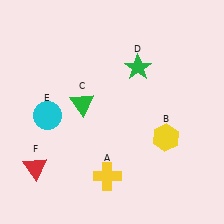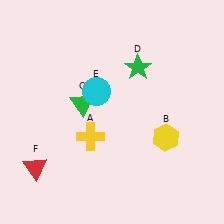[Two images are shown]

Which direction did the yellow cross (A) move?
The yellow cross (A) moved up.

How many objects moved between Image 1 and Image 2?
2 objects moved between the two images.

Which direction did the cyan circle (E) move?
The cyan circle (E) moved right.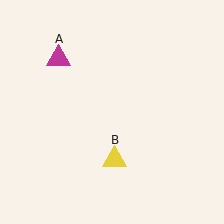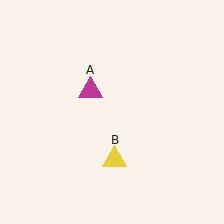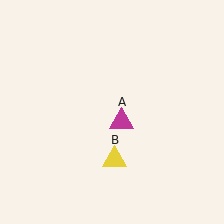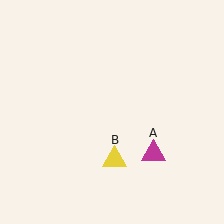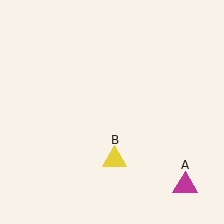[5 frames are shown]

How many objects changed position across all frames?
1 object changed position: magenta triangle (object A).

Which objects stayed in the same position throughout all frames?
Yellow triangle (object B) remained stationary.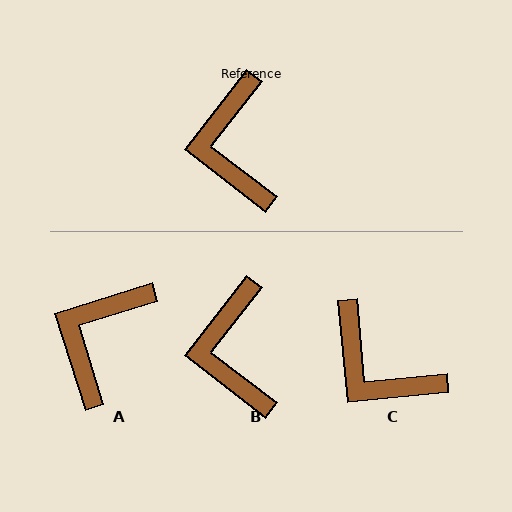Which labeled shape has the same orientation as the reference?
B.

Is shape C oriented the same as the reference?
No, it is off by about 43 degrees.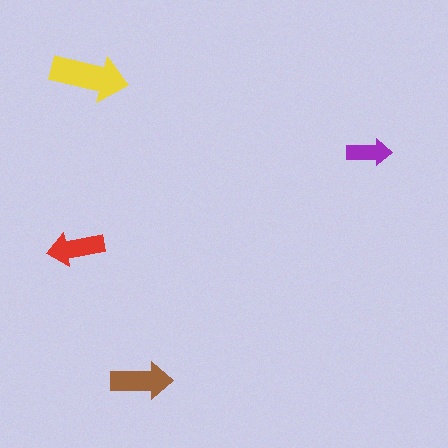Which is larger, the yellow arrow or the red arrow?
The yellow one.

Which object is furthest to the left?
The red arrow is leftmost.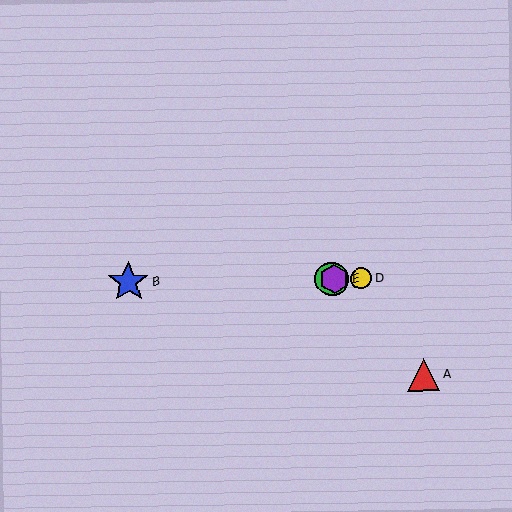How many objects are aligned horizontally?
4 objects (B, C, D, E) are aligned horizontally.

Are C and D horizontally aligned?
Yes, both are at y≈279.